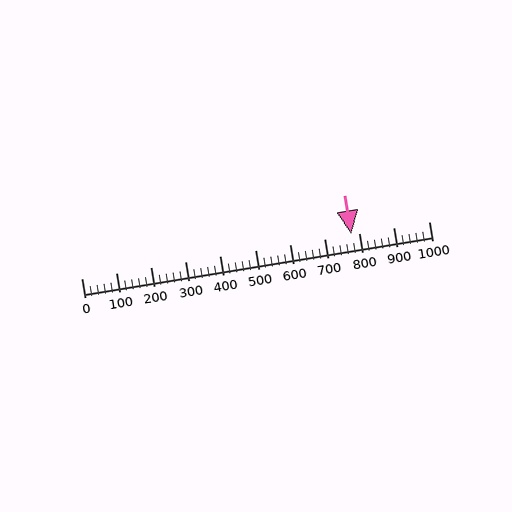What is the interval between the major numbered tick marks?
The major tick marks are spaced 100 units apart.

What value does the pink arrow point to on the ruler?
The pink arrow points to approximately 776.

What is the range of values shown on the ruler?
The ruler shows values from 0 to 1000.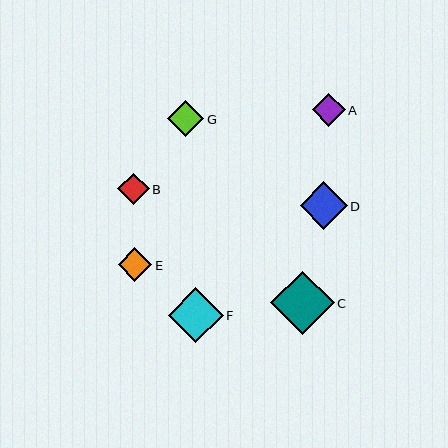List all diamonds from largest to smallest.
From largest to smallest: C, F, D, G, E, A, B.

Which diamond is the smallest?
Diamond B is the smallest with a size of approximately 31 pixels.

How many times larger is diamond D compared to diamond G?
Diamond D is approximately 1.3 times the size of diamond G.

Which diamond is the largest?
Diamond C is the largest with a size of approximately 64 pixels.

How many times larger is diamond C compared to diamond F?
Diamond C is approximately 1.2 times the size of diamond F.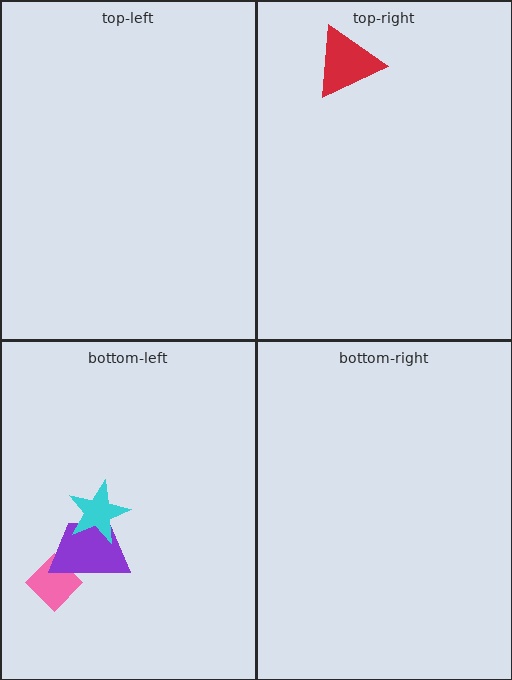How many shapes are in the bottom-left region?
3.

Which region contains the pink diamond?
The bottom-left region.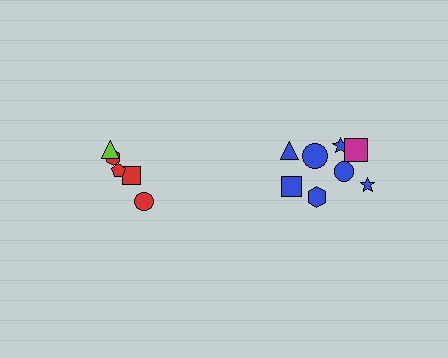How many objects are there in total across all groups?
There are 13 objects.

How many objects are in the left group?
There are 5 objects.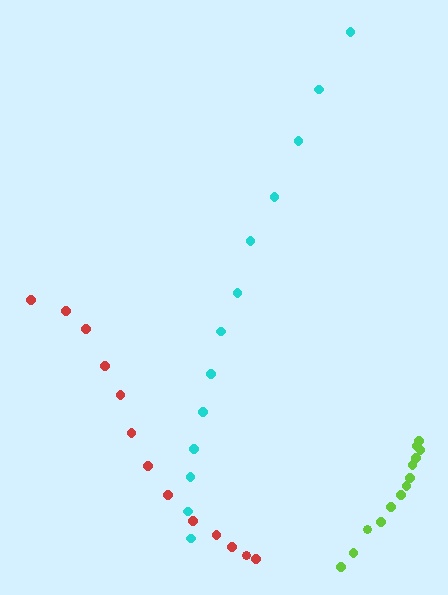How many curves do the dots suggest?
There are 3 distinct paths.